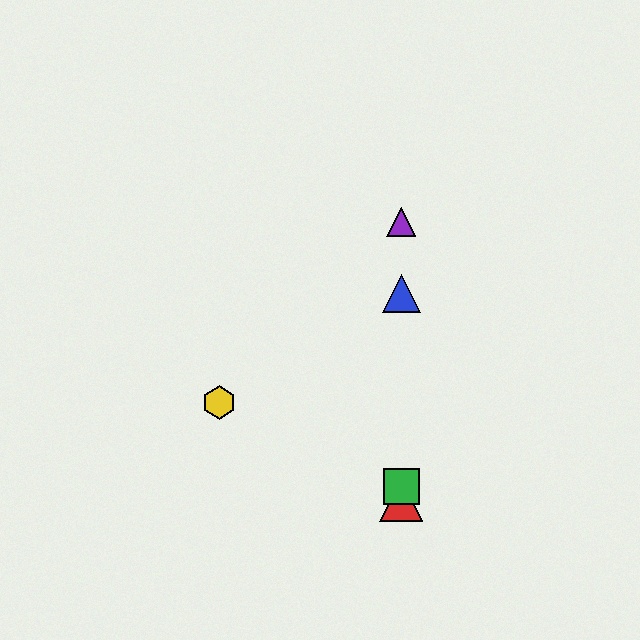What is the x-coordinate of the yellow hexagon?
The yellow hexagon is at x≈219.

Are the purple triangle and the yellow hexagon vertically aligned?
No, the purple triangle is at x≈401 and the yellow hexagon is at x≈219.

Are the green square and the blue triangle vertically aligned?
Yes, both are at x≈401.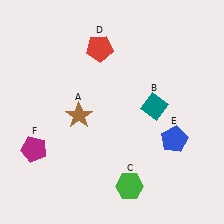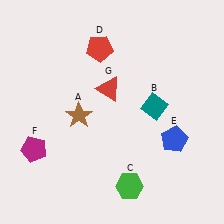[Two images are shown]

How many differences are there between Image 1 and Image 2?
There is 1 difference between the two images.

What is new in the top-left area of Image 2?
A red triangle (G) was added in the top-left area of Image 2.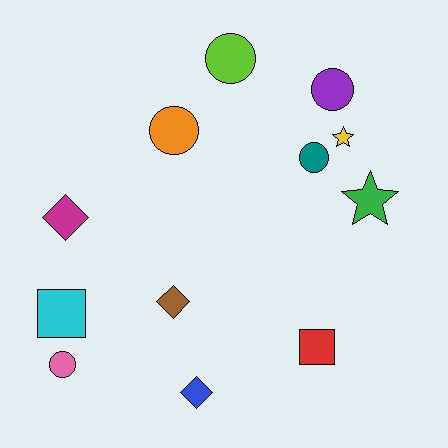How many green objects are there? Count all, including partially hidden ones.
There is 1 green object.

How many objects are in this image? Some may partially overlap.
There are 12 objects.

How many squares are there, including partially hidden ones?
There are 2 squares.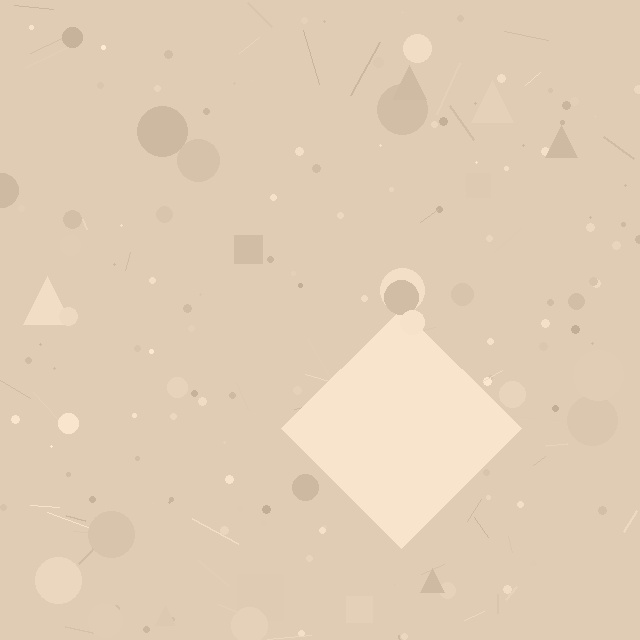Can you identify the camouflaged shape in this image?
The camouflaged shape is a diamond.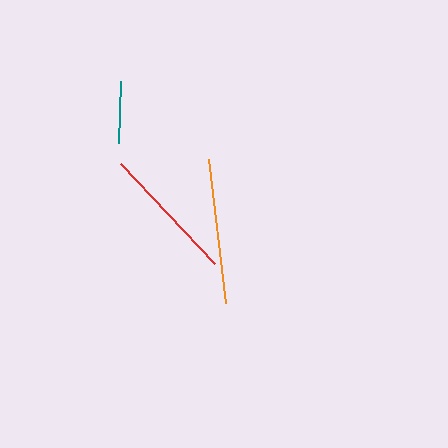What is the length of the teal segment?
The teal segment is approximately 62 pixels long.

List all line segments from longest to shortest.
From longest to shortest: orange, red, teal.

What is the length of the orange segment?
The orange segment is approximately 145 pixels long.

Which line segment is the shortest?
The teal line is the shortest at approximately 62 pixels.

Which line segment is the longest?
The orange line is the longest at approximately 145 pixels.